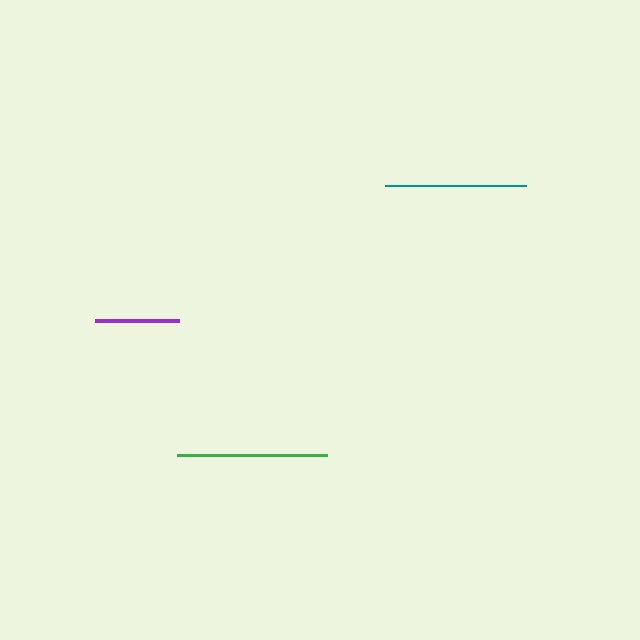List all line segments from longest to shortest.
From longest to shortest: green, teal, purple.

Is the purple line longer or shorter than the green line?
The green line is longer than the purple line.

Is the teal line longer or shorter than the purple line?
The teal line is longer than the purple line.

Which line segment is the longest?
The green line is the longest at approximately 150 pixels.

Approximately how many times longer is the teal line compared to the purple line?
The teal line is approximately 1.7 times the length of the purple line.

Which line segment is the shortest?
The purple line is the shortest at approximately 84 pixels.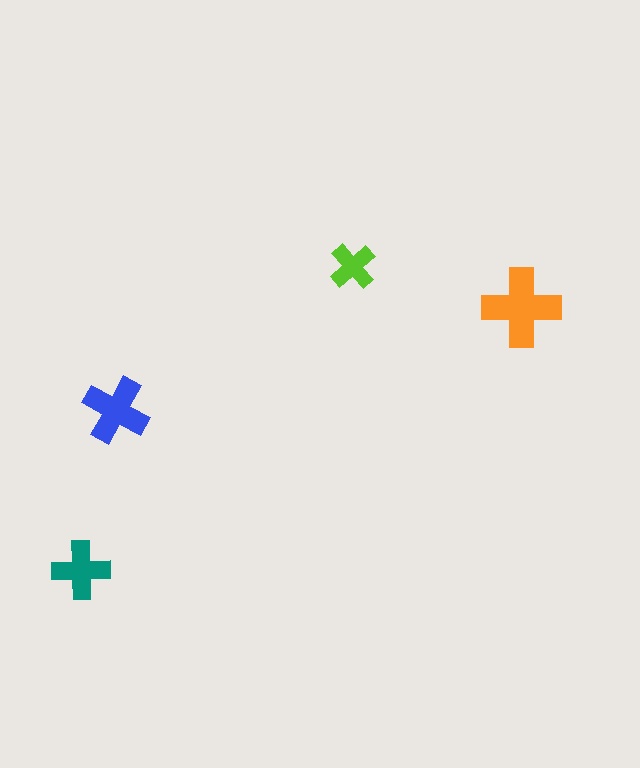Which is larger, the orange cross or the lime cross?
The orange one.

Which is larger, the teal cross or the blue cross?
The blue one.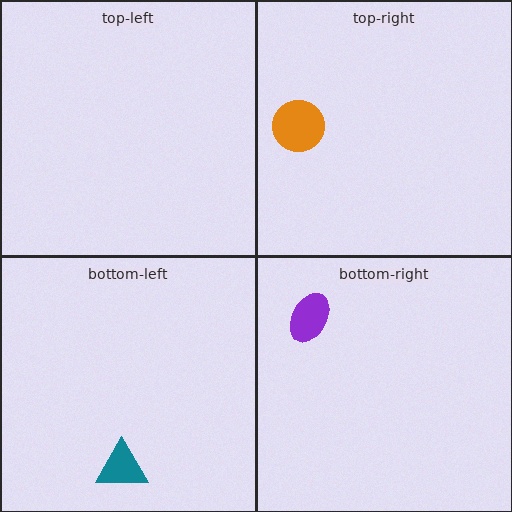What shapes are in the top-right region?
The orange circle.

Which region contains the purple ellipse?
The bottom-right region.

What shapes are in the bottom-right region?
The purple ellipse.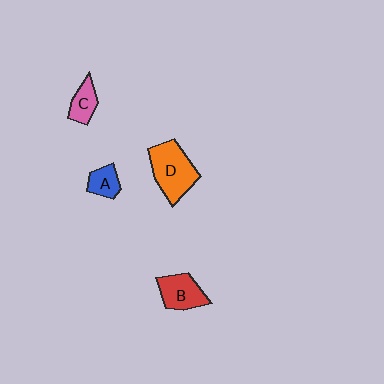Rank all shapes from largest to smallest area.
From largest to smallest: D (orange), B (red), C (pink), A (blue).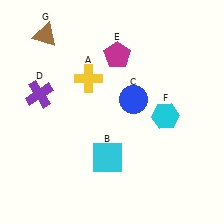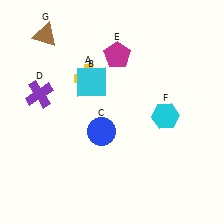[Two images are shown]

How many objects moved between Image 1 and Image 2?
2 objects moved between the two images.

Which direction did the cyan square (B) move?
The cyan square (B) moved up.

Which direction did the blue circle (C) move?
The blue circle (C) moved left.